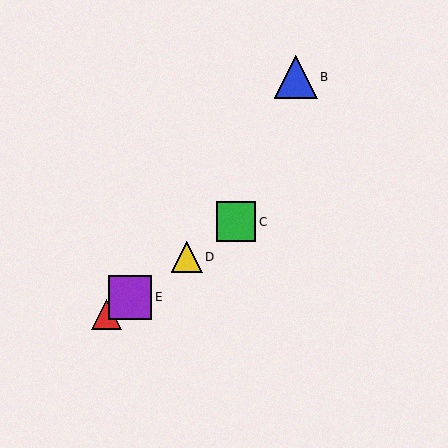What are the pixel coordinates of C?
Object C is at (236, 222).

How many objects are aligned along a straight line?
4 objects (A, C, D, E) are aligned along a straight line.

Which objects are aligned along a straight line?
Objects A, C, D, E are aligned along a straight line.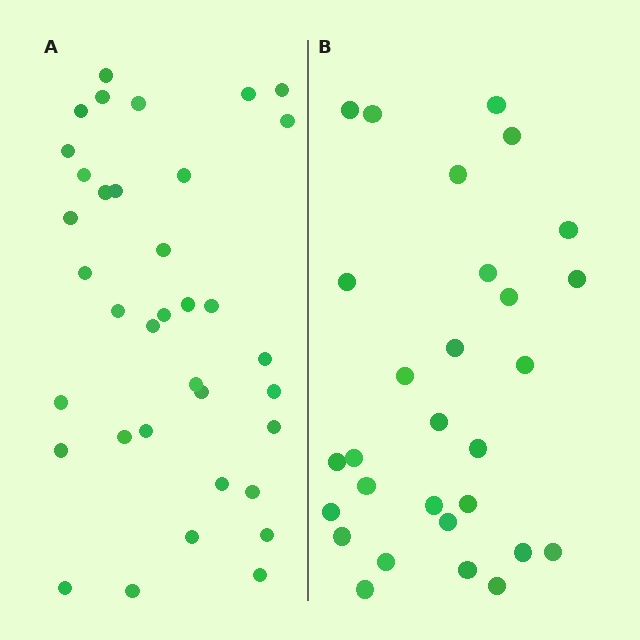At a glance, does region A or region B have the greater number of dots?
Region A (the left region) has more dots.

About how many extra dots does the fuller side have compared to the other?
Region A has roughly 8 or so more dots than region B.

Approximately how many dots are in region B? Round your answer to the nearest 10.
About 30 dots. (The exact count is 29, which rounds to 30.)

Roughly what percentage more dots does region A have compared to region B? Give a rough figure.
About 25% more.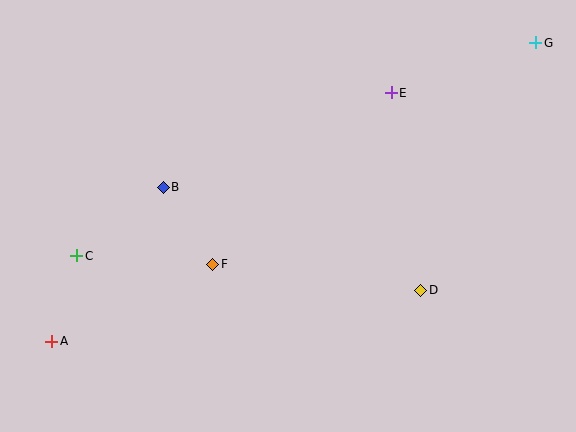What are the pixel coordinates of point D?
Point D is at (421, 290).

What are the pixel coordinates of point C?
Point C is at (77, 256).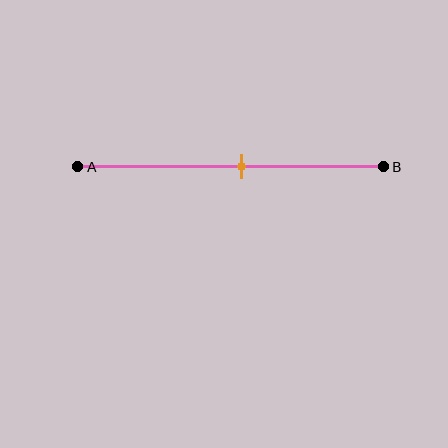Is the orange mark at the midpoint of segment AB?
No, the mark is at about 55% from A, not at the 50% midpoint.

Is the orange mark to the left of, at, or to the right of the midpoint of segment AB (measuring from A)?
The orange mark is to the right of the midpoint of segment AB.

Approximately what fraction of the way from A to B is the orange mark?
The orange mark is approximately 55% of the way from A to B.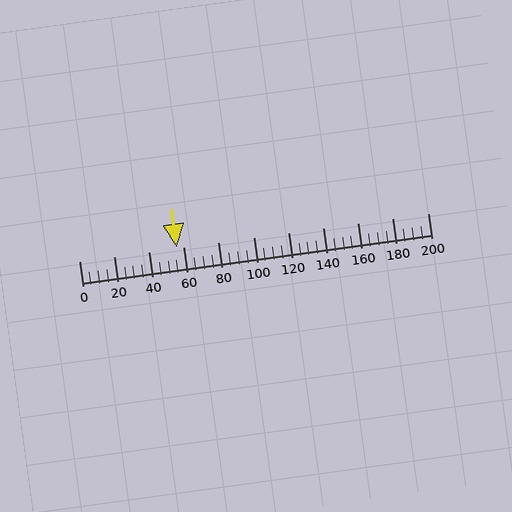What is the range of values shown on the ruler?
The ruler shows values from 0 to 200.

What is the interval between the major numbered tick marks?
The major tick marks are spaced 20 units apart.